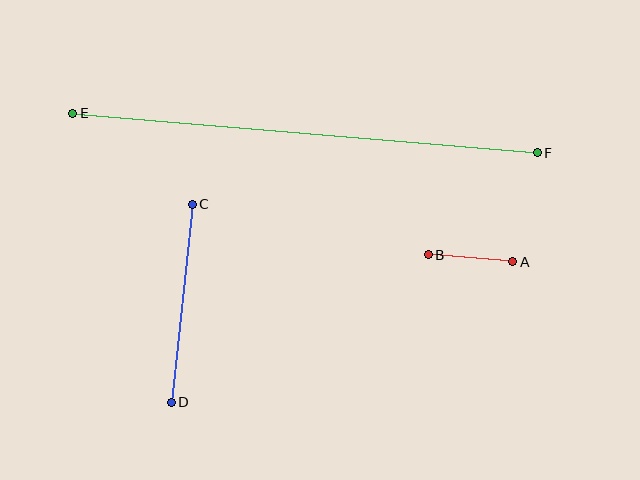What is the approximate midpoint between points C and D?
The midpoint is at approximately (182, 303) pixels.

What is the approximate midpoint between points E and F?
The midpoint is at approximately (305, 133) pixels.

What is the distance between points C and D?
The distance is approximately 200 pixels.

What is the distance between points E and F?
The distance is approximately 466 pixels.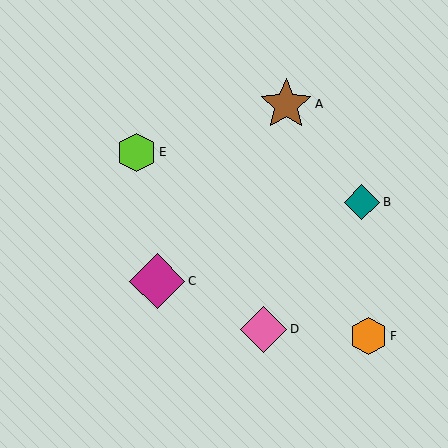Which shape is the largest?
The magenta diamond (labeled C) is the largest.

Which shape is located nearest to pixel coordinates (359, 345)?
The orange hexagon (labeled F) at (368, 336) is nearest to that location.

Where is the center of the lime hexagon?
The center of the lime hexagon is at (137, 152).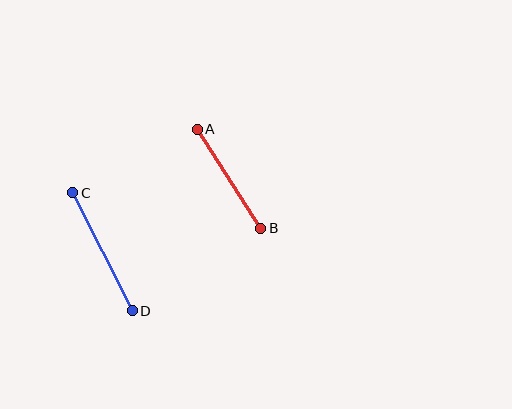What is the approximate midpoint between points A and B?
The midpoint is at approximately (229, 179) pixels.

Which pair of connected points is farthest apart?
Points C and D are farthest apart.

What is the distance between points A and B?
The distance is approximately 118 pixels.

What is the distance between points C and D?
The distance is approximately 132 pixels.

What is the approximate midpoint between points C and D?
The midpoint is at approximately (103, 252) pixels.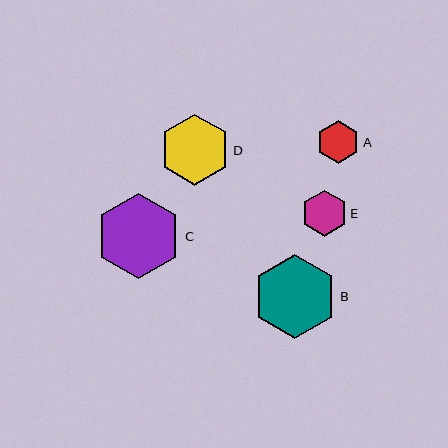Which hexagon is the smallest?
Hexagon A is the smallest with a size of approximately 43 pixels.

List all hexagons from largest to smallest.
From largest to smallest: C, B, D, E, A.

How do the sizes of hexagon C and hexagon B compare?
Hexagon C and hexagon B are approximately the same size.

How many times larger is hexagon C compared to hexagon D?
Hexagon C is approximately 1.2 times the size of hexagon D.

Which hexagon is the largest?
Hexagon C is the largest with a size of approximately 86 pixels.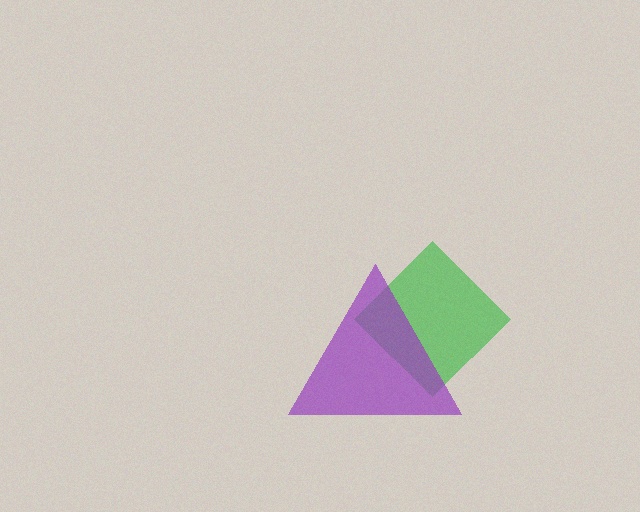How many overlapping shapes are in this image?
There are 2 overlapping shapes in the image.